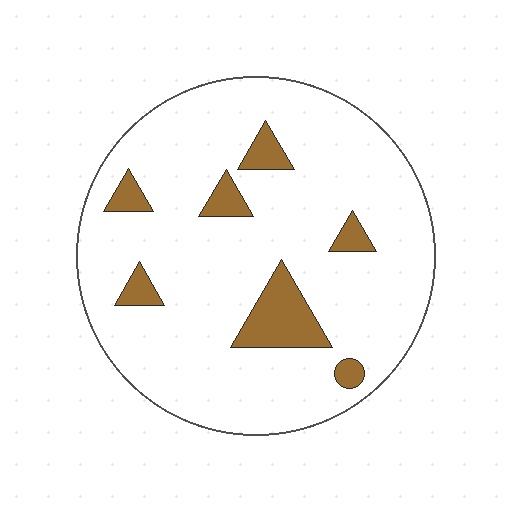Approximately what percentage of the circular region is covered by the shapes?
Approximately 10%.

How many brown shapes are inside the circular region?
7.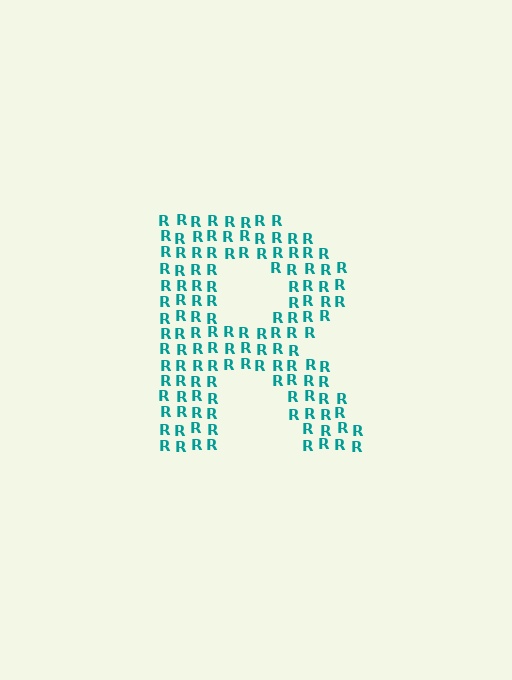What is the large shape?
The large shape is the letter R.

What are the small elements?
The small elements are letter R's.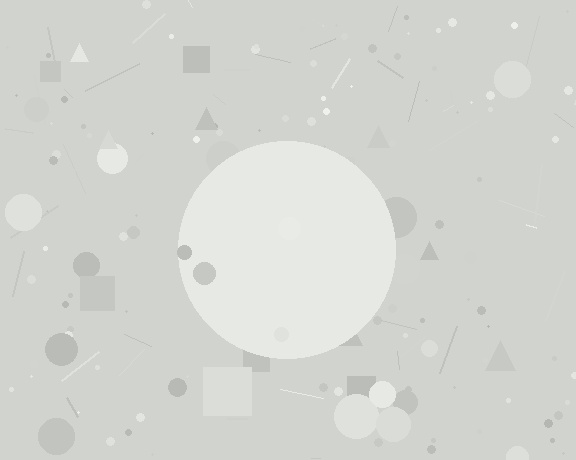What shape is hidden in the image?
A circle is hidden in the image.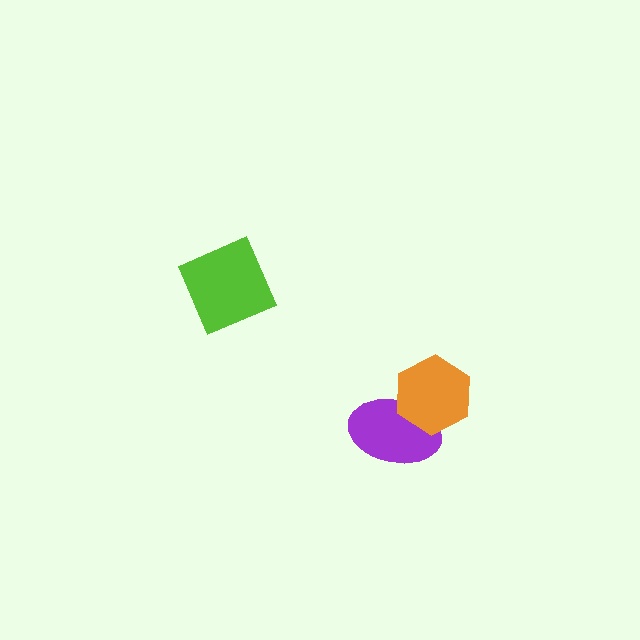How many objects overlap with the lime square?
0 objects overlap with the lime square.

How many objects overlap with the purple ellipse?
1 object overlaps with the purple ellipse.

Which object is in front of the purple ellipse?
The orange hexagon is in front of the purple ellipse.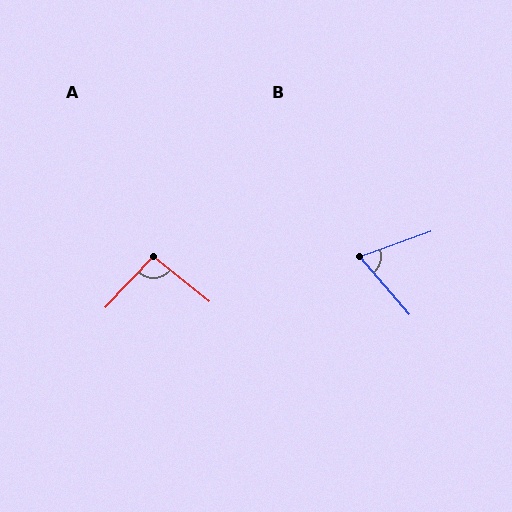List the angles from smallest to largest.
B (69°), A (94°).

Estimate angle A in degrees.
Approximately 94 degrees.